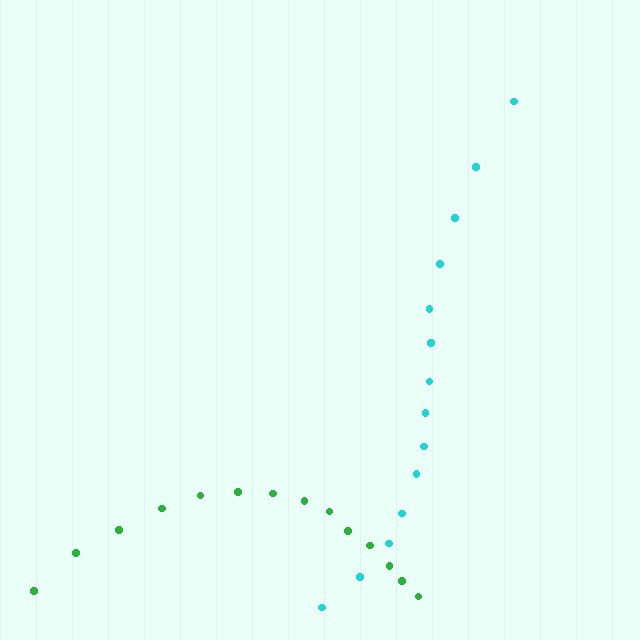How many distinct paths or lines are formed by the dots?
There are 2 distinct paths.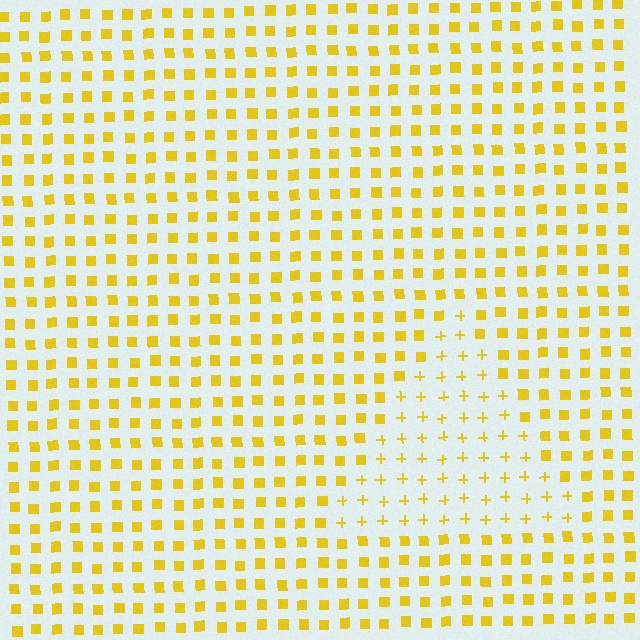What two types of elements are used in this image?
The image uses plus signs inside the triangle region and squares outside it.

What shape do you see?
I see a triangle.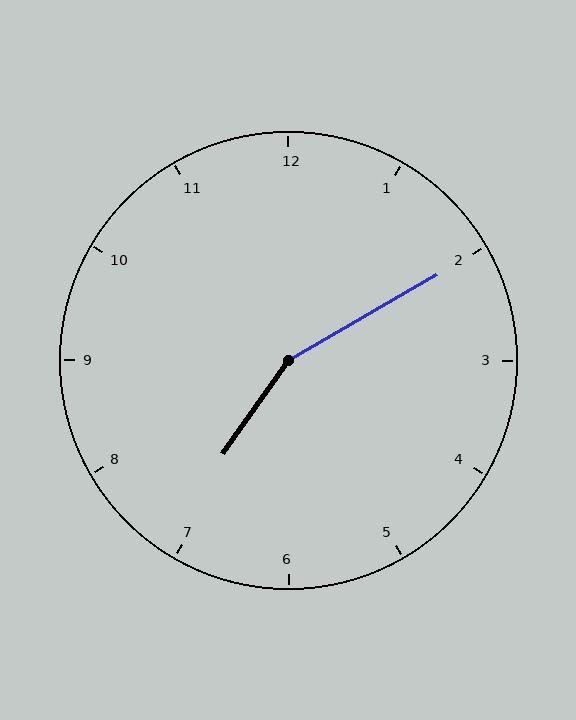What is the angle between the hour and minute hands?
Approximately 155 degrees.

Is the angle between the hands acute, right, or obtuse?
It is obtuse.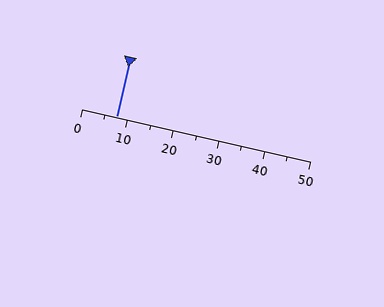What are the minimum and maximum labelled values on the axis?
The axis runs from 0 to 50.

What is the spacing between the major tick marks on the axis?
The major ticks are spaced 10 apart.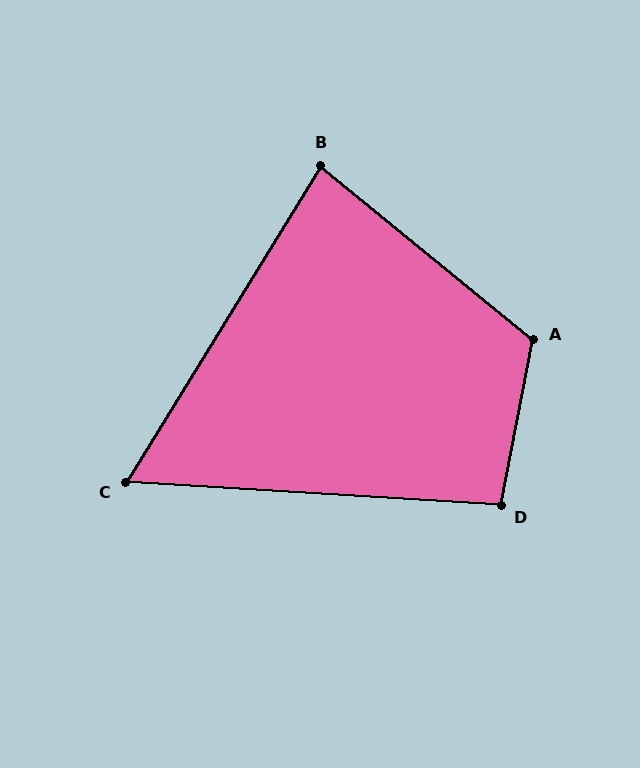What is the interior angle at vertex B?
Approximately 82 degrees (acute).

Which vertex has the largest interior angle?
A, at approximately 118 degrees.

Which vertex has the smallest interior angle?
C, at approximately 62 degrees.